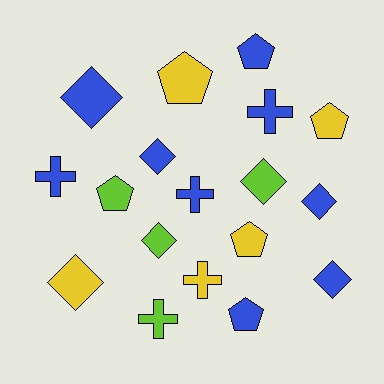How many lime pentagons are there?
There is 1 lime pentagon.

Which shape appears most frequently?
Diamond, with 7 objects.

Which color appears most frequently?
Blue, with 9 objects.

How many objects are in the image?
There are 18 objects.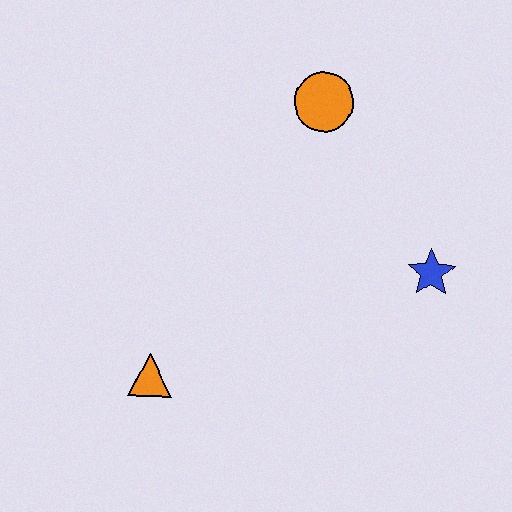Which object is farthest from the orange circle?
The orange triangle is farthest from the orange circle.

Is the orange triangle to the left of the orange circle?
Yes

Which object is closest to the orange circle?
The blue star is closest to the orange circle.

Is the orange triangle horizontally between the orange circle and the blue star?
No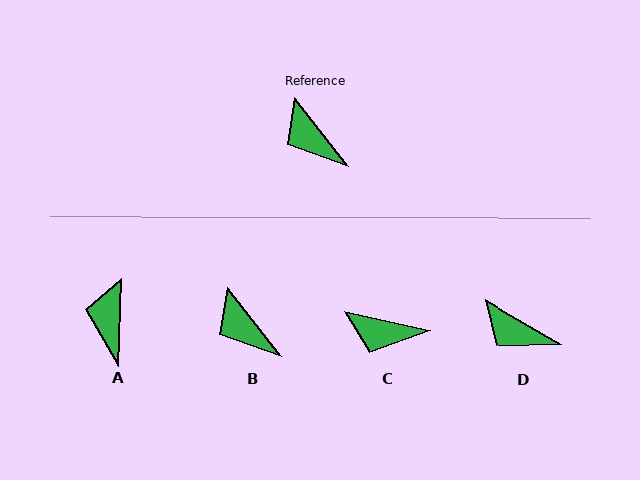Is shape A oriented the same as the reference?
No, it is off by about 40 degrees.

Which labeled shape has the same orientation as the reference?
B.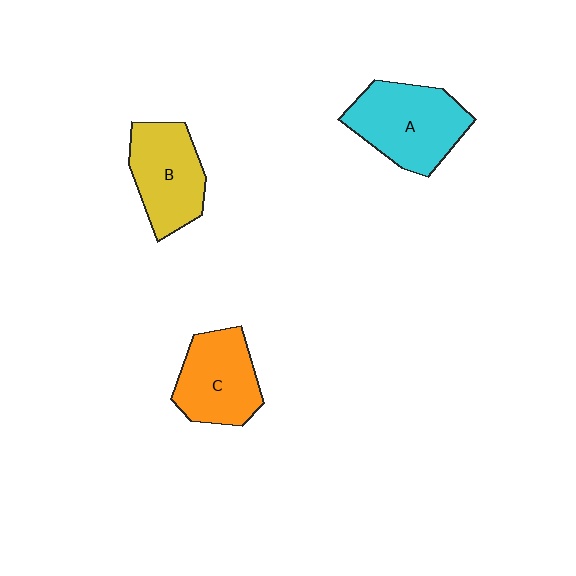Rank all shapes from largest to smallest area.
From largest to smallest: A (cyan), B (yellow), C (orange).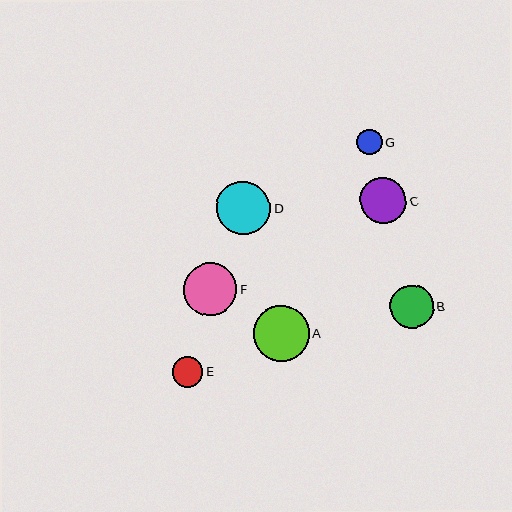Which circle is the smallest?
Circle G is the smallest with a size of approximately 26 pixels.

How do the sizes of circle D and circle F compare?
Circle D and circle F are approximately the same size.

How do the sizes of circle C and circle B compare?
Circle C and circle B are approximately the same size.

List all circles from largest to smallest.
From largest to smallest: A, D, F, C, B, E, G.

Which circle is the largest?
Circle A is the largest with a size of approximately 56 pixels.